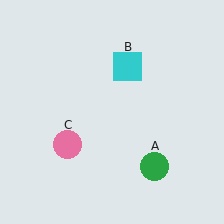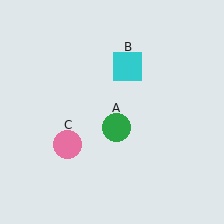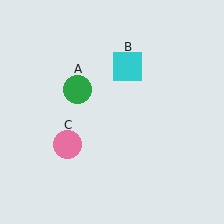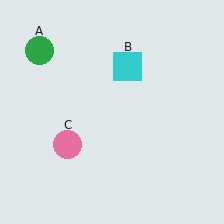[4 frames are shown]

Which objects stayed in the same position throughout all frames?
Cyan square (object B) and pink circle (object C) remained stationary.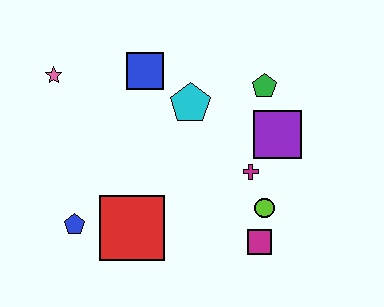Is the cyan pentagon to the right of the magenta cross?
No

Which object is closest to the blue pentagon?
The red square is closest to the blue pentagon.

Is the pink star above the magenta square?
Yes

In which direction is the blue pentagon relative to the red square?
The blue pentagon is to the left of the red square.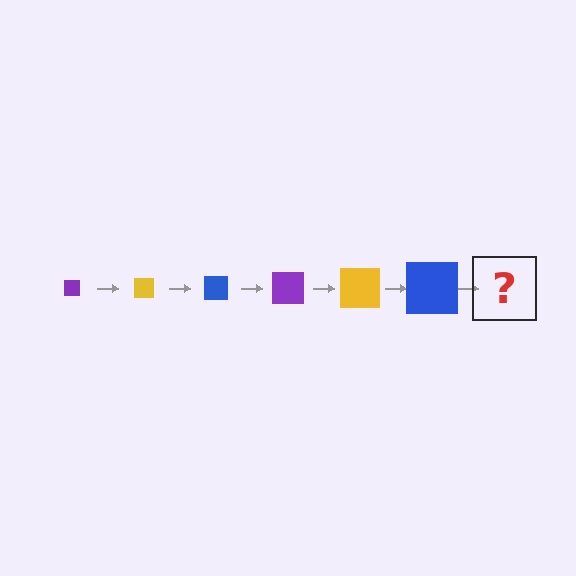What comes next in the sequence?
The next element should be a purple square, larger than the previous one.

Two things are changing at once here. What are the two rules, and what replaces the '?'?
The two rules are that the square grows larger each step and the color cycles through purple, yellow, and blue. The '?' should be a purple square, larger than the previous one.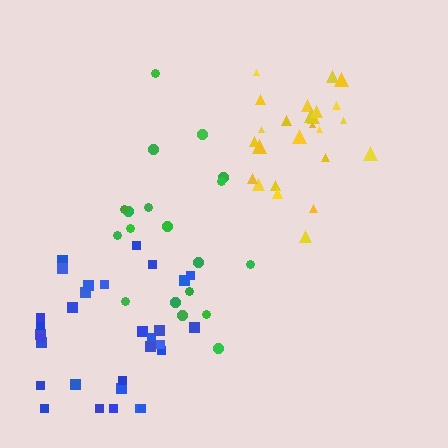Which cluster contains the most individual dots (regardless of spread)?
Blue (31).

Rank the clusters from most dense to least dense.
yellow, blue, green.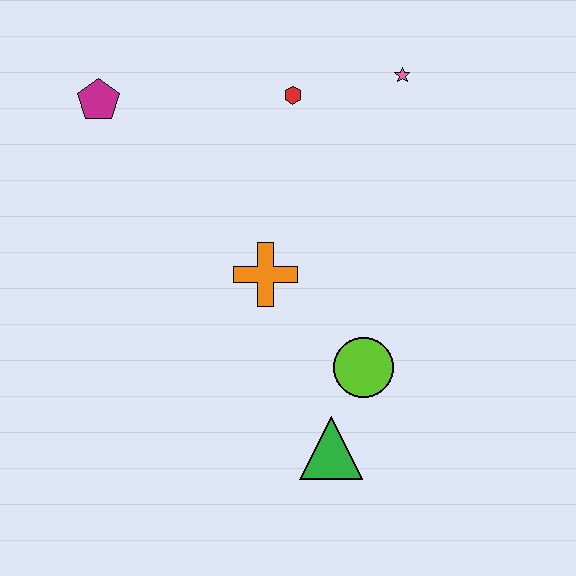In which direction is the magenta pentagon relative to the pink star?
The magenta pentagon is to the left of the pink star.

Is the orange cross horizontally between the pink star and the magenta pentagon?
Yes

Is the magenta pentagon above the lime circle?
Yes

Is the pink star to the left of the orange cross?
No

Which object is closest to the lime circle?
The green triangle is closest to the lime circle.